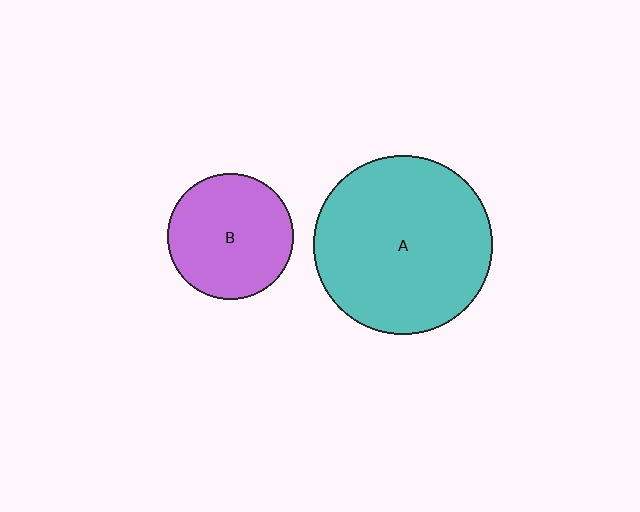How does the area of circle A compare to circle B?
Approximately 2.0 times.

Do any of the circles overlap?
No, none of the circles overlap.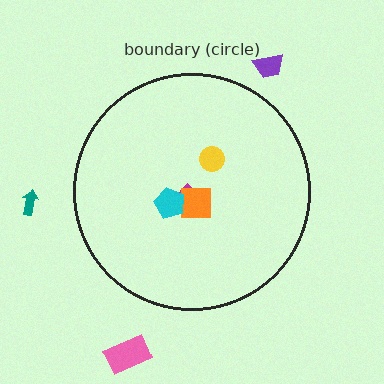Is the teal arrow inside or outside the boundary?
Outside.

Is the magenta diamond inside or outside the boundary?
Inside.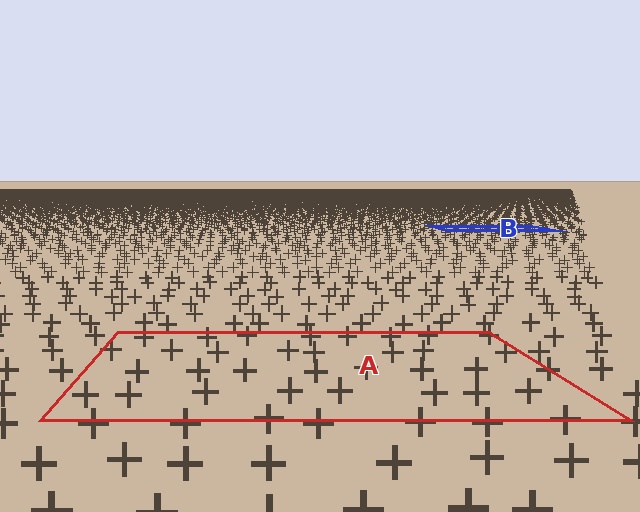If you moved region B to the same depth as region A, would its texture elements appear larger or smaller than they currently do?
They would appear larger. At a closer depth, the same texture elements are projected at a bigger on-screen size.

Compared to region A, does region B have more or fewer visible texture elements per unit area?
Region B has more texture elements per unit area — they are packed more densely because it is farther away.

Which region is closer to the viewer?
Region A is closer. The texture elements there are larger and more spread out.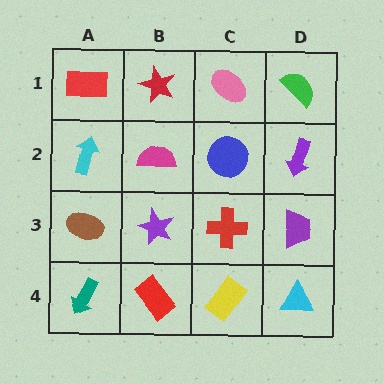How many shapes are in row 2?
4 shapes.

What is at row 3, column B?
A purple star.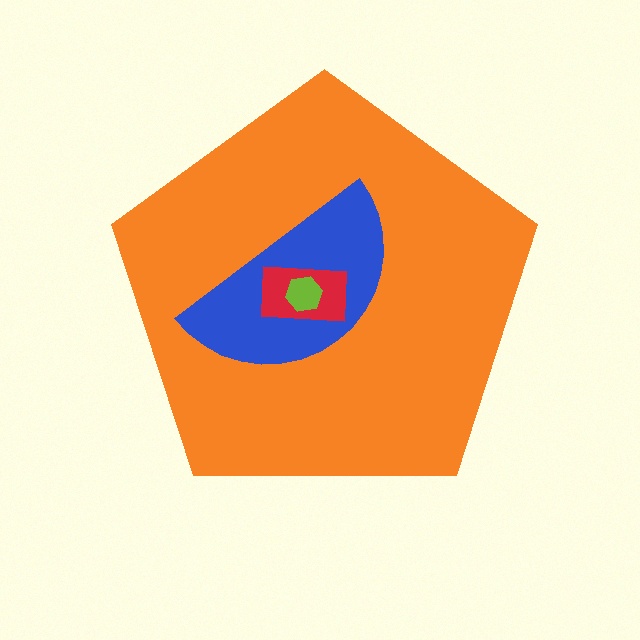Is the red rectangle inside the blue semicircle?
Yes.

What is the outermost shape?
The orange pentagon.